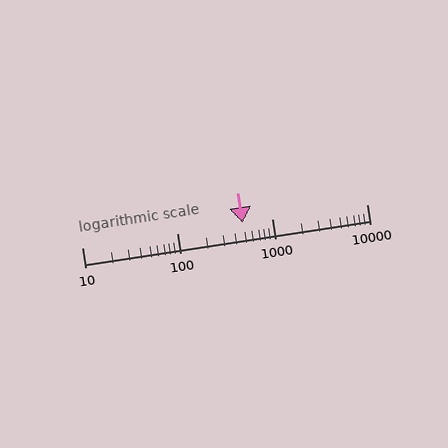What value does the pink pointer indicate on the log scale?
The pointer indicates approximately 490.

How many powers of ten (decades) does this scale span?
The scale spans 3 decades, from 10 to 10000.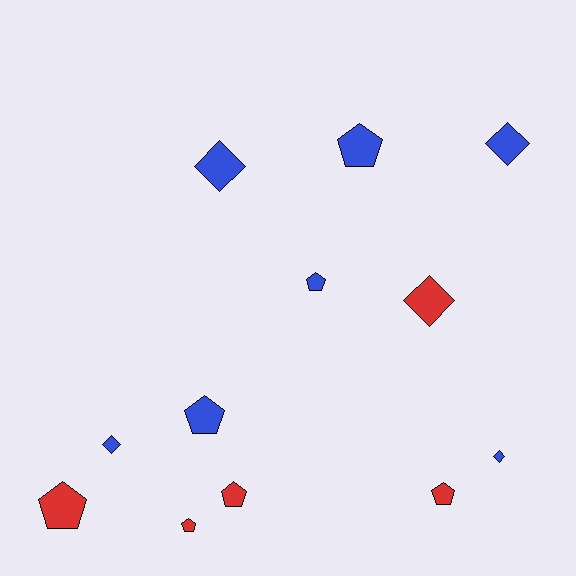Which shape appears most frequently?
Pentagon, with 7 objects.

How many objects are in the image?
There are 12 objects.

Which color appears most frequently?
Blue, with 7 objects.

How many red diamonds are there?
There is 1 red diamond.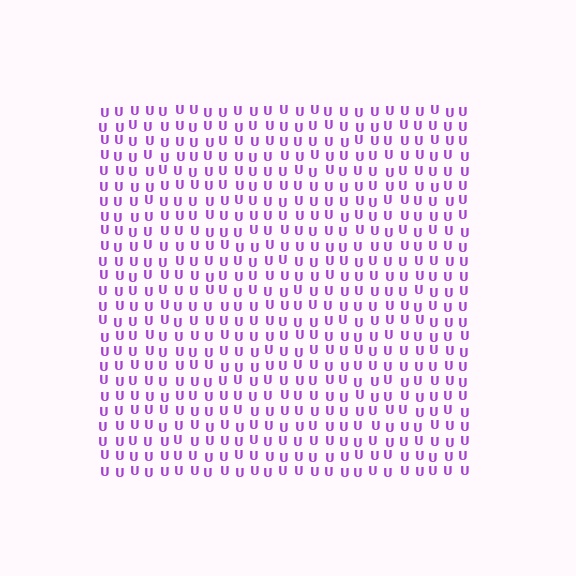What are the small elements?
The small elements are letter U's.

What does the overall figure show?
The overall figure shows a square.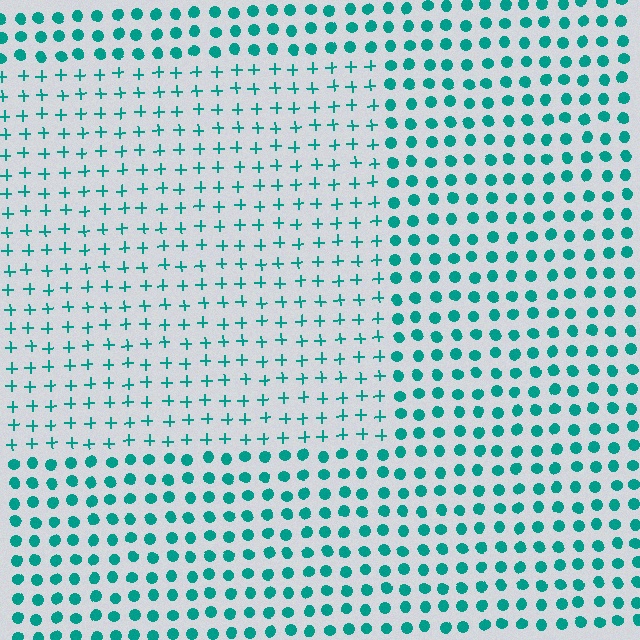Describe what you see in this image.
The image is filled with small teal elements arranged in a uniform grid. A rectangle-shaped region contains plus signs, while the surrounding area contains circles. The boundary is defined purely by the change in element shape.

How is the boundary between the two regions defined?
The boundary is defined by a change in element shape: plus signs inside vs. circles outside. All elements share the same color and spacing.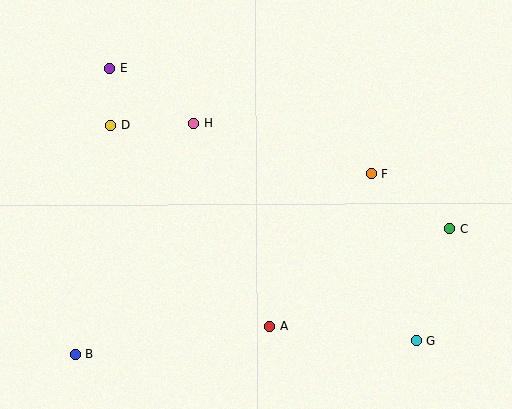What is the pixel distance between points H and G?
The distance between H and G is 311 pixels.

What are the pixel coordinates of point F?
Point F is at (371, 174).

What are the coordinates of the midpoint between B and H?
The midpoint between B and H is at (134, 239).